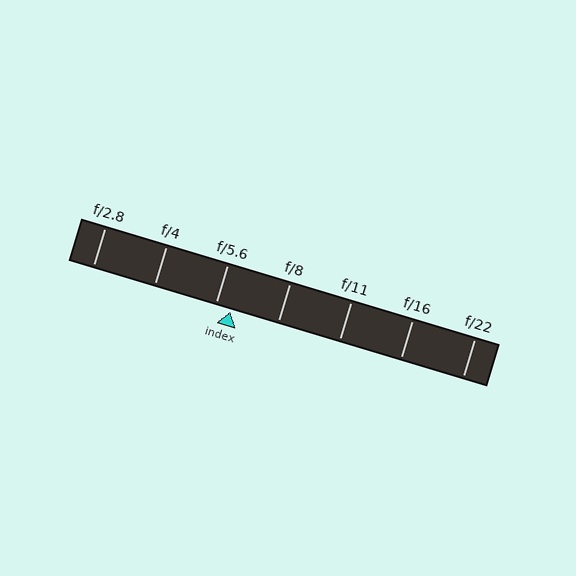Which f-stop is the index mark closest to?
The index mark is closest to f/5.6.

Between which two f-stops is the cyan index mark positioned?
The index mark is between f/5.6 and f/8.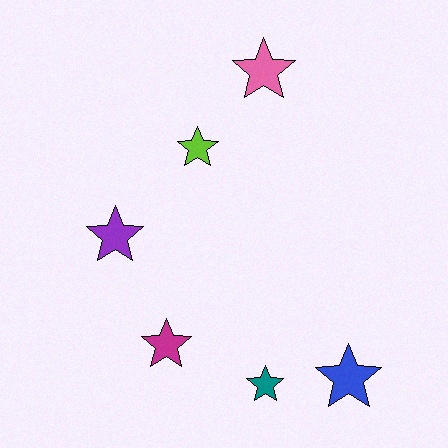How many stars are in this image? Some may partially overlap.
There are 6 stars.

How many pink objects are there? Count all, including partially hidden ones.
There is 1 pink object.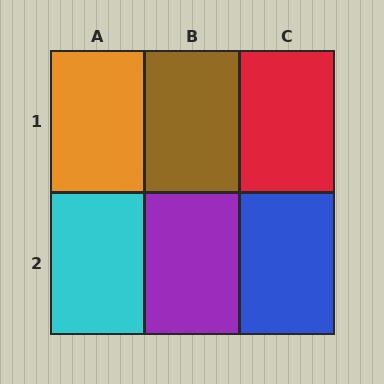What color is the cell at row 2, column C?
Blue.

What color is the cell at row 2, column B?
Purple.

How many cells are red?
1 cell is red.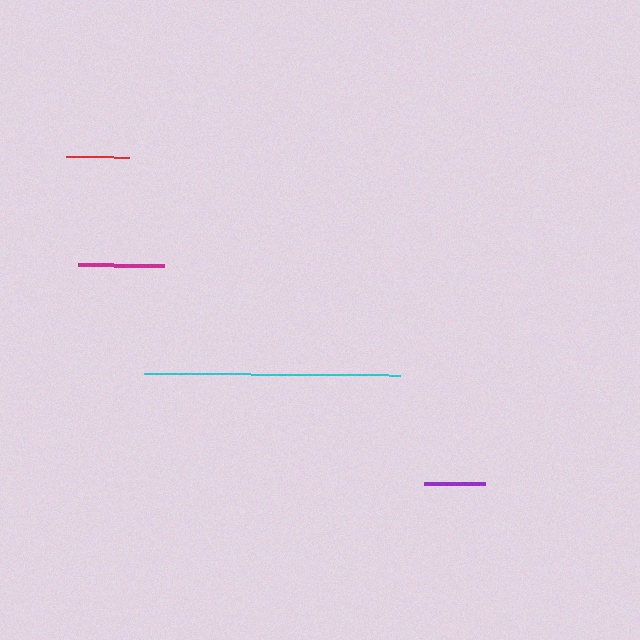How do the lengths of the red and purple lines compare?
The red and purple lines are approximately the same length.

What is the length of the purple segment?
The purple segment is approximately 61 pixels long.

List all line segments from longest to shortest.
From longest to shortest: cyan, magenta, red, purple.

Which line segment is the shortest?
The purple line is the shortest at approximately 61 pixels.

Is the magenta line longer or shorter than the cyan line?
The cyan line is longer than the magenta line.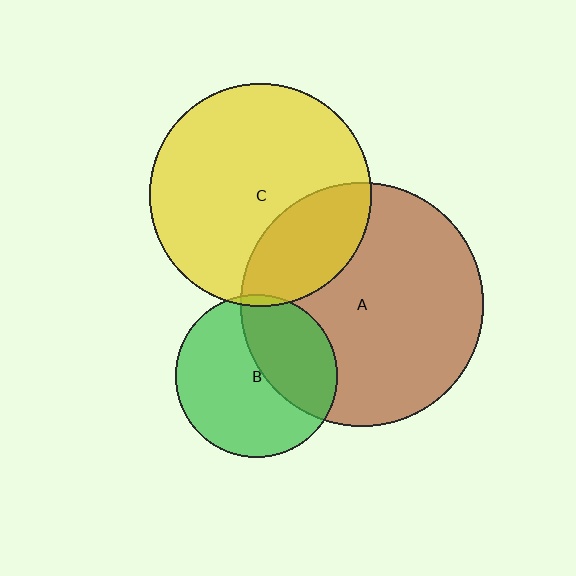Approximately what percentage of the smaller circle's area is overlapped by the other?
Approximately 40%.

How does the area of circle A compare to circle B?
Approximately 2.3 times.